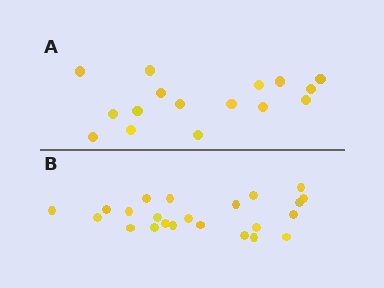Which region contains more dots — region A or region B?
Region B (the bottom region) has more dots.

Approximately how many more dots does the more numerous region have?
Region B has roughly 8 or so more dots than region A.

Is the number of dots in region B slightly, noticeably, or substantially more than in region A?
Region B has noticeably more, but not dramatically so. The ratio is roughly 1.4 to 1.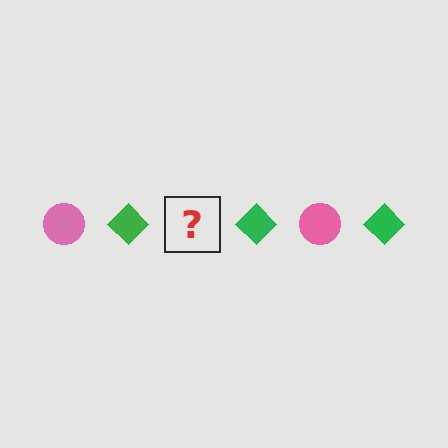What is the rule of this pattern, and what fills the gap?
The rule is that the pattern alternates between pink circle and green diamond. The gap should be filled with a pink circle.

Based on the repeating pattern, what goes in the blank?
The blank should be a pink circle.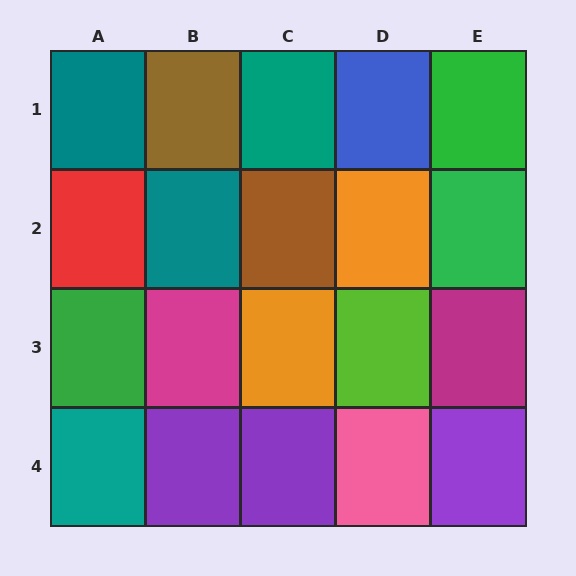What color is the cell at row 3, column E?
Magenta.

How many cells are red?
1 cell is red.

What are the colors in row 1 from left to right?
Teal, brown, teal, blue, green.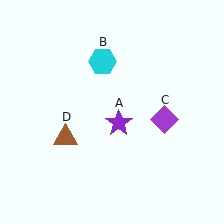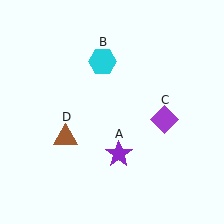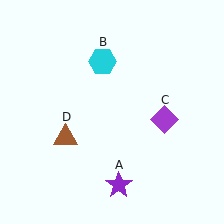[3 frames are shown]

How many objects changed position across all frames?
1 object changed position: purple star (object A).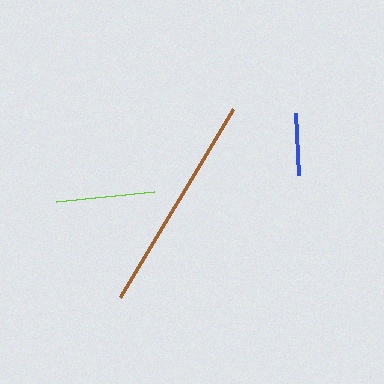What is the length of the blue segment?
The blue segment is approximately 62 pixels long.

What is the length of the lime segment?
The lime segment is approximately 99 pixels long.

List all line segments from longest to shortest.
From longest to shortest: brown, lime, blue.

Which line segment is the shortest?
The blue line is the shortest at approximately 62 pixels.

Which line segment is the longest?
The brown line is the longest at approximately 220 pixels.